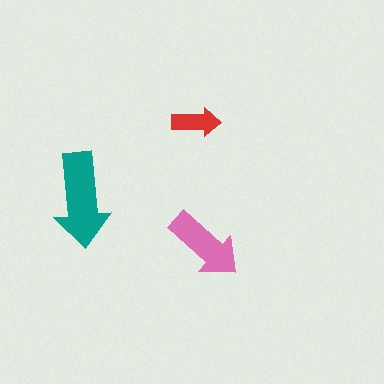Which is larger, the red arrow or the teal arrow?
The teal one.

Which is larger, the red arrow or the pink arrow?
The pink one.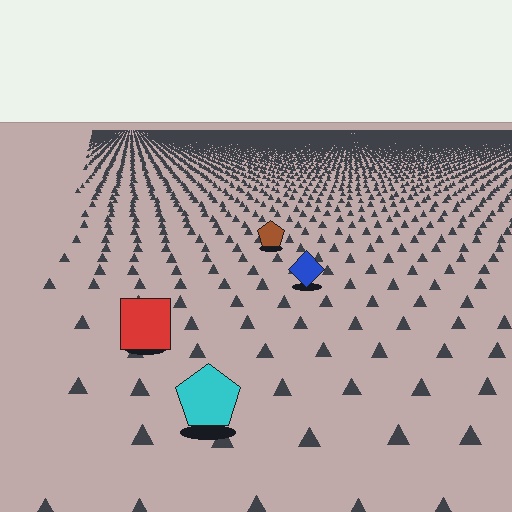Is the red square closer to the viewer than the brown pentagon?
Yes. The red square is closer — you can tell from the texture gradient: the ground texture is coarser near it.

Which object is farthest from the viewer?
The brown pentagon is farthest from the viewer. It appears smaller and the ground texture around it is denser.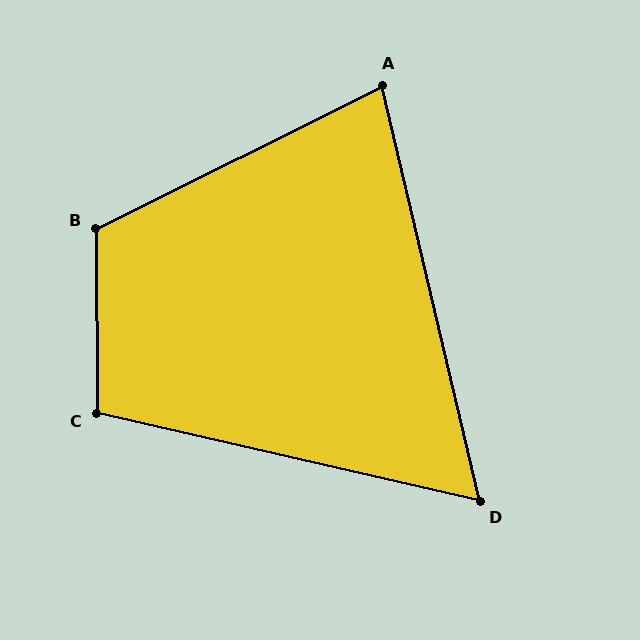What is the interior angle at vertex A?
Approximately 77 degrees (acute).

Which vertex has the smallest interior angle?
D, at approximately 64 degrees.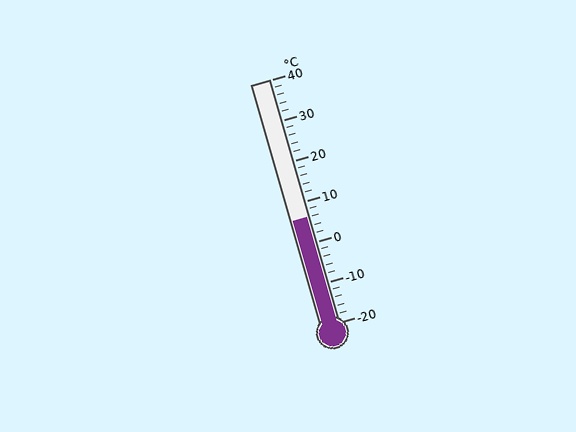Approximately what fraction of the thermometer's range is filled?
The thermometer is filled to approximately 45% of its range.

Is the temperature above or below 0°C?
The temperature is above 0°C.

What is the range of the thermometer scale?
The thermometer scale ranges from -20°C to 40°C.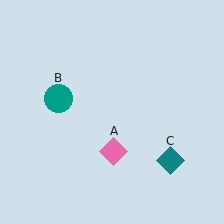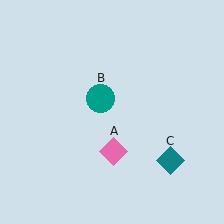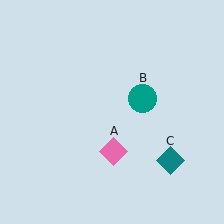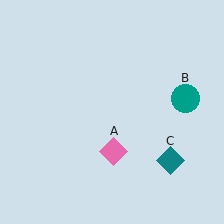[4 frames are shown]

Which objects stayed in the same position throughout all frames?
Pink diamond (object A) and teal diamond (object C) remained stationary.